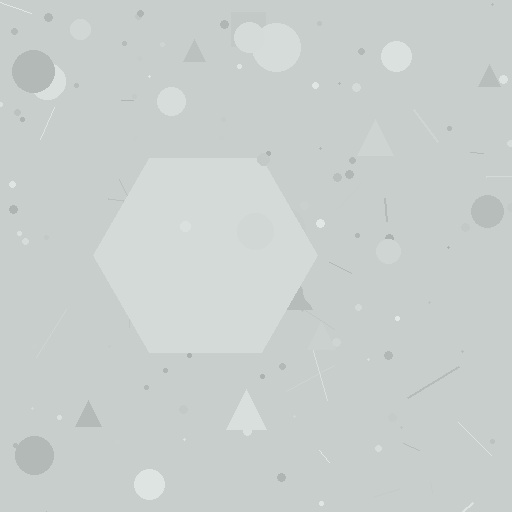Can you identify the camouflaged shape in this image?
The camouflaged shape is a hexagon.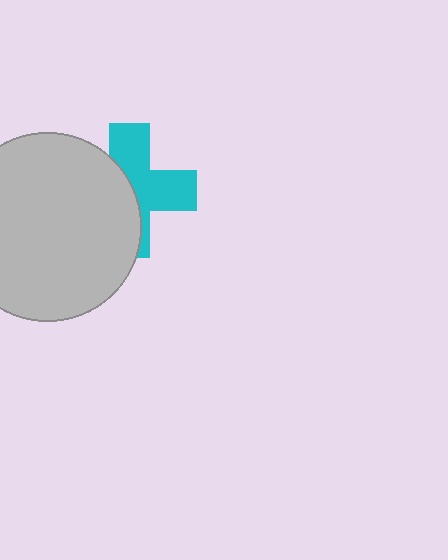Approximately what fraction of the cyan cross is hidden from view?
Roughly 49% of the cyan cross is hidden behind the light gray circle.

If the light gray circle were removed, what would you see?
You would see the complete cyan cross.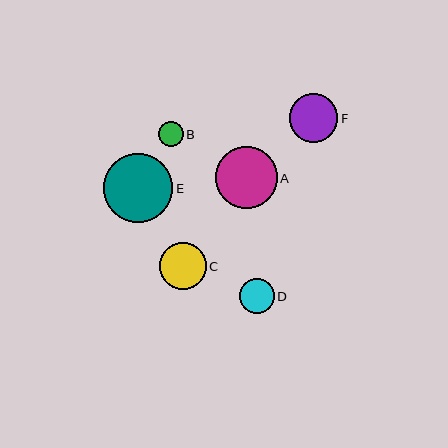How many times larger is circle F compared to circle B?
Circle F is approximately 2.0 times the size of circle B.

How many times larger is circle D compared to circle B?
Circle D is approximately 1.4 times the size of circle B.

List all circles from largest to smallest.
From largest to smallest: E, A, F, C, D, B.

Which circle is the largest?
Circle E is the largest with a size of approximately 69 pixels.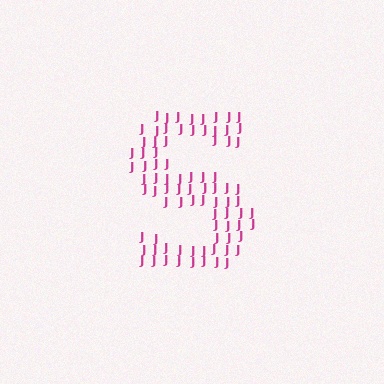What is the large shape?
The large shape is the letter S.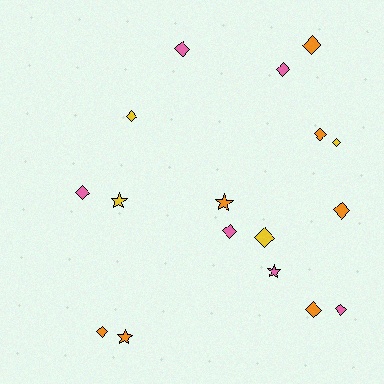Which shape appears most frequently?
Diamond, with 13 objects.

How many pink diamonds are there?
There are 5 pink diamonds.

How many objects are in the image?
There are 17 objects.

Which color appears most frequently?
Orange, with 7 objects.